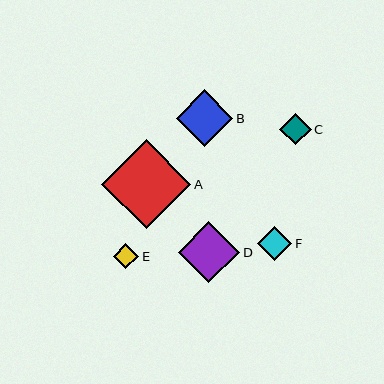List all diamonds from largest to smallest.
From largest to smallest: A, D, B, F, C, E.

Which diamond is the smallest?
Diamond E is the smallest with a size of approximately 25 pixels.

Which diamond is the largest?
Diamond A is the largest with a size of approximately 89 pixels.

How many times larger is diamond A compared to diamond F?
Diamond A is approximately 2.6 times the size of diamond F.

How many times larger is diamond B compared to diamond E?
Diamond B is approximately 2.2 times the size of diamond E.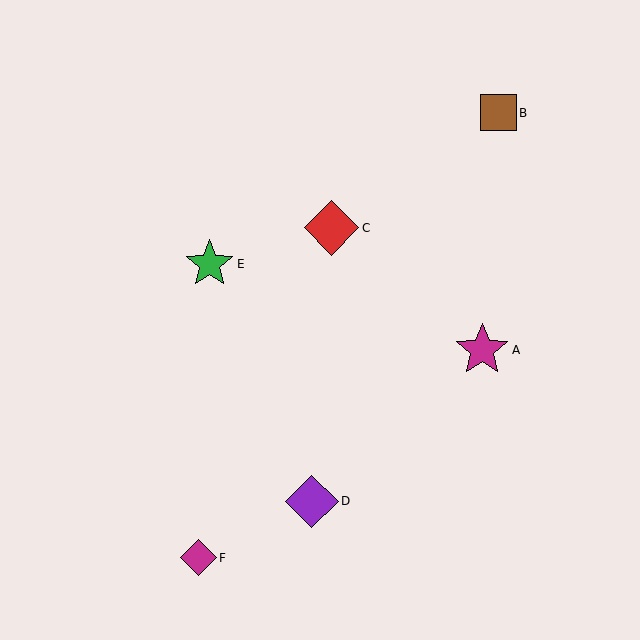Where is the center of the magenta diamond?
The center of the magenta diamond is at (198, 558).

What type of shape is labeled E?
Shape E is a green star.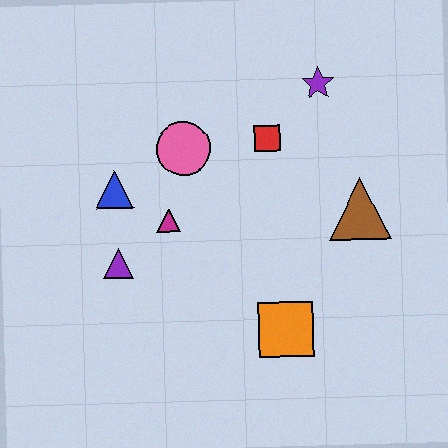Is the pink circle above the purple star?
No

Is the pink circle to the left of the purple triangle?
No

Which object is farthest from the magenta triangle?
The purple star is farthest from the magenta triangle.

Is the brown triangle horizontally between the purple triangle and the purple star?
No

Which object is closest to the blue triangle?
The magenta triangle is closest to the blue triangle.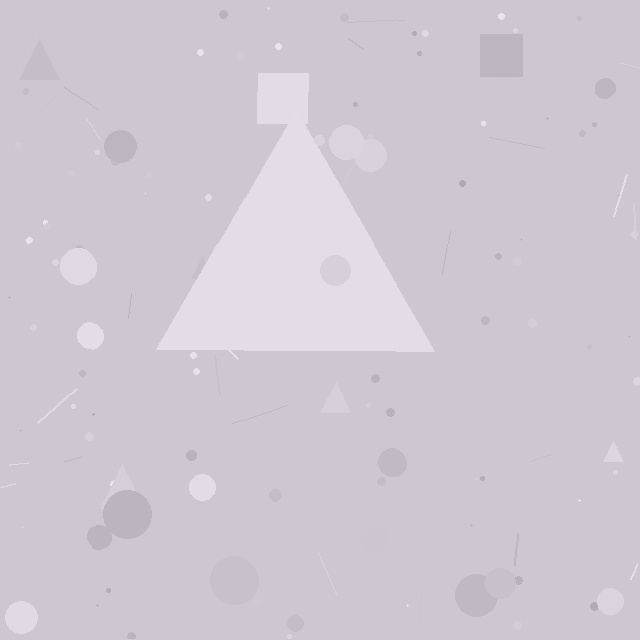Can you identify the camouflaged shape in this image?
The camouflaged shape is a triangle.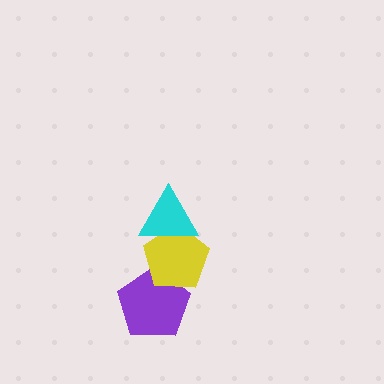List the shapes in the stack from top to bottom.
From top to bottom: the cyan triangle, the yellow pentagon, the purple pentagon.